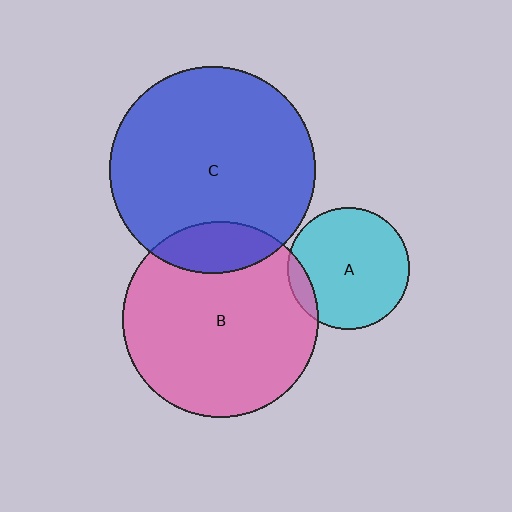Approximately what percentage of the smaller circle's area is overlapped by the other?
Approximately 10%.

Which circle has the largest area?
Circle C (blue).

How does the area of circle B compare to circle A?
Approximately 2.6 times.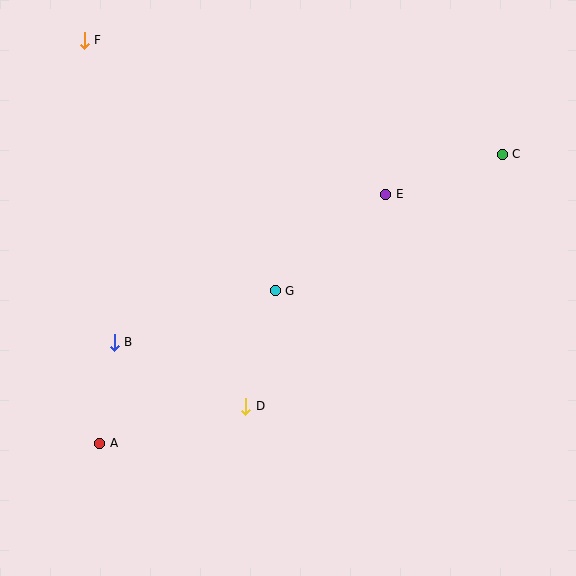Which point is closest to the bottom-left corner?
Point A is closest to the bottom-left corner.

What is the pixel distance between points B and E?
The distance between B and E is 309 pixels.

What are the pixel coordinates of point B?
Point B is at (114, 342).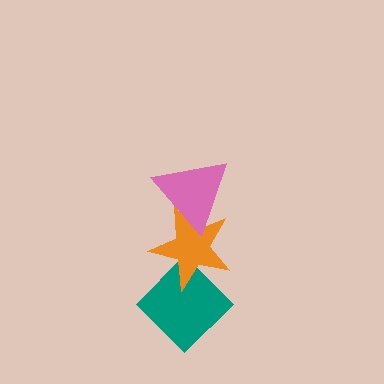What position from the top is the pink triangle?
The pink triangle is 1st from the top.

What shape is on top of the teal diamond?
The orange star is on top of the teal diamond.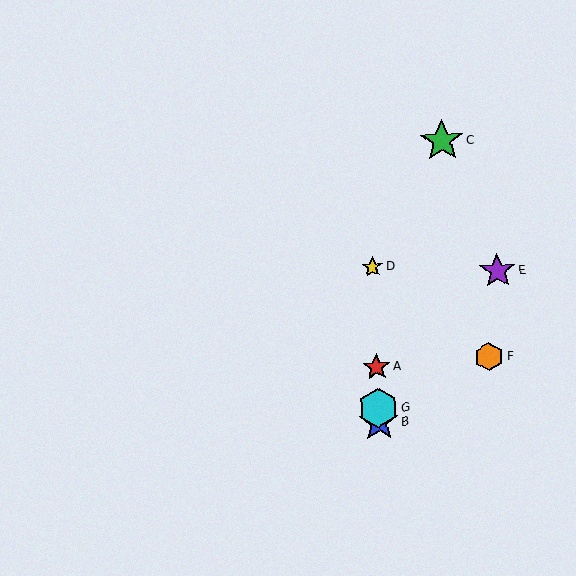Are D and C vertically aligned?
No, D is at x≈373 and C is at x≈442.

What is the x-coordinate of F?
Object F is at x≈489.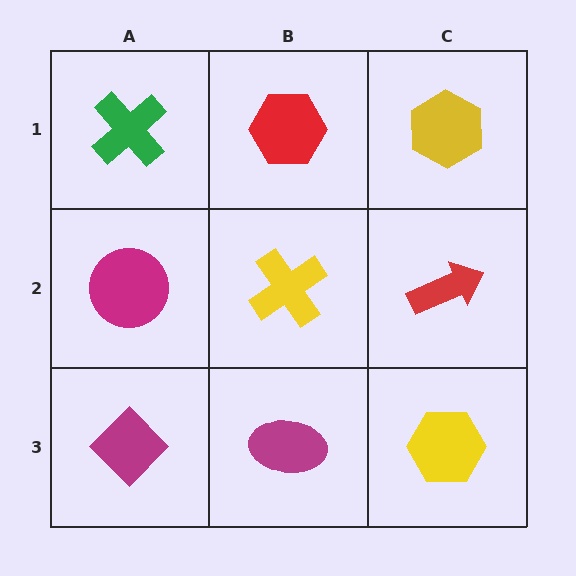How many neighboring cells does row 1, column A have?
2.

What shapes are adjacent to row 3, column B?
A yellow cross (row 2, column B), a magenta diamond (row 3, column A), a yellow hexagon (row 3, column C).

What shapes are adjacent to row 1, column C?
A red arrow (row 2, column C), a red hexagon (row 1, column B).